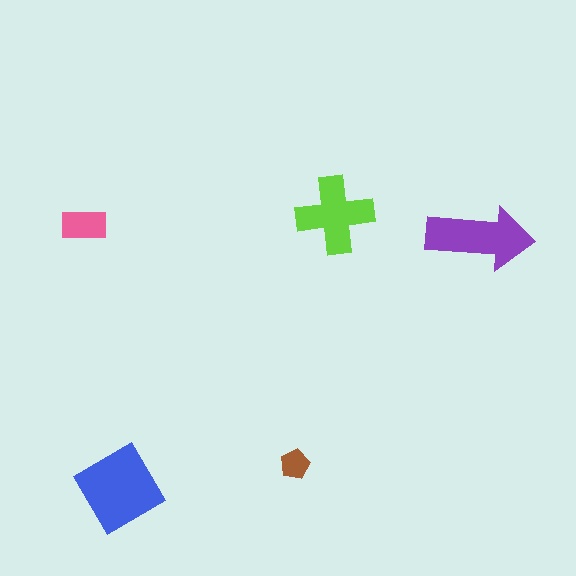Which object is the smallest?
The brown pentagon.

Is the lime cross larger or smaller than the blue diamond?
Smaller.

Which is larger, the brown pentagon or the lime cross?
The lime cross.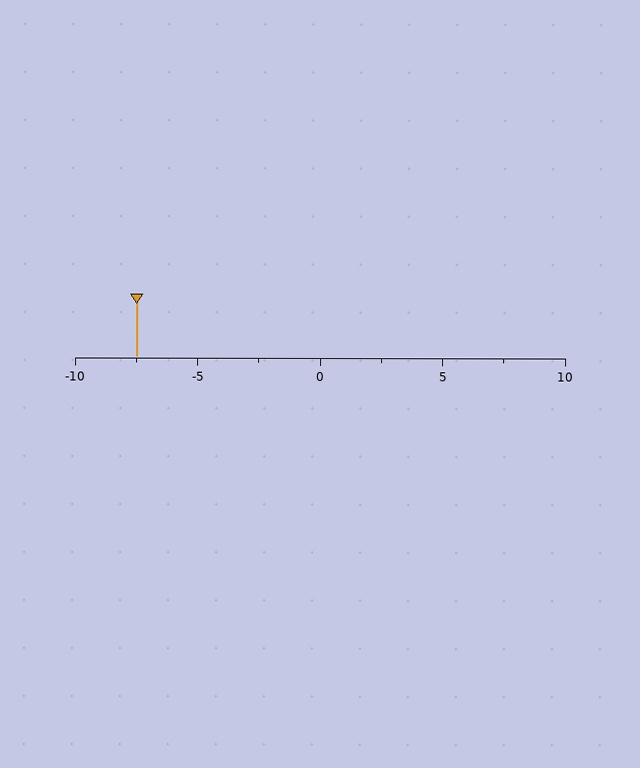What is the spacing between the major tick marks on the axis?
The major ticks are spaced 5 apart.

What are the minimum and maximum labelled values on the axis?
The axis runs from -10 to 10.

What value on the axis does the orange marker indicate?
The marker indicates approximately -7.5.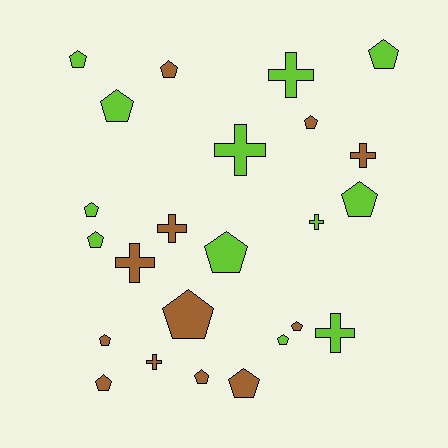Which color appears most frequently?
Brown, with 12 objects.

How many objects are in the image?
There are 24 objects.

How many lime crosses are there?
There are 4 lime crosses.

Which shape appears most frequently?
Pentagon, with 16 objects.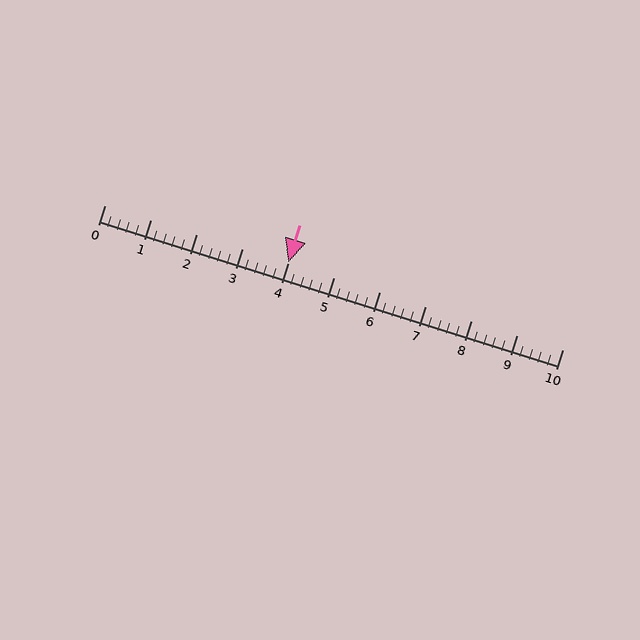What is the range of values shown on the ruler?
The ruler shows values from 0 to 10.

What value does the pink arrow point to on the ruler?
The pink arrow points to approximately 4.0.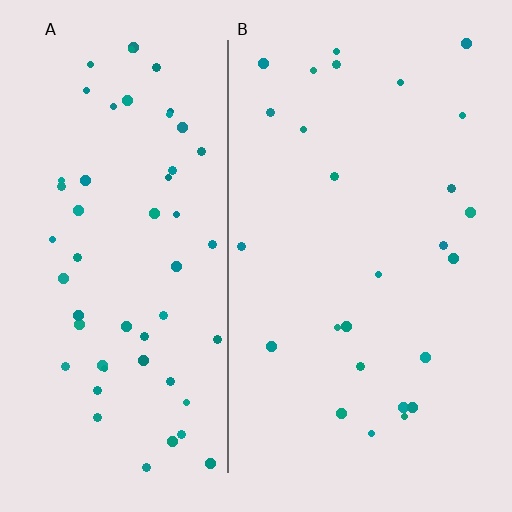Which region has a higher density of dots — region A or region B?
A (the left).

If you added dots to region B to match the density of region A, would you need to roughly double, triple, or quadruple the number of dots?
Approximately double.